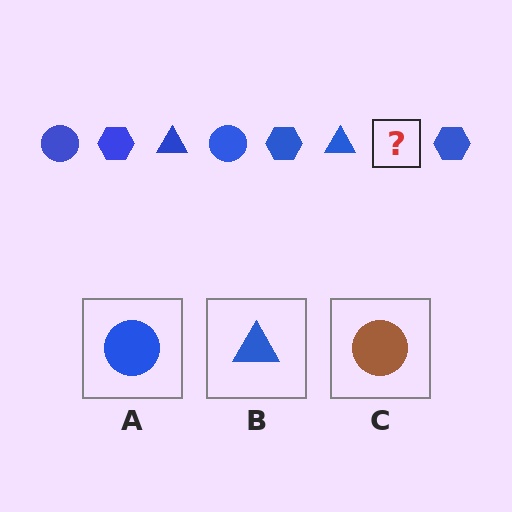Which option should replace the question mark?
Option A.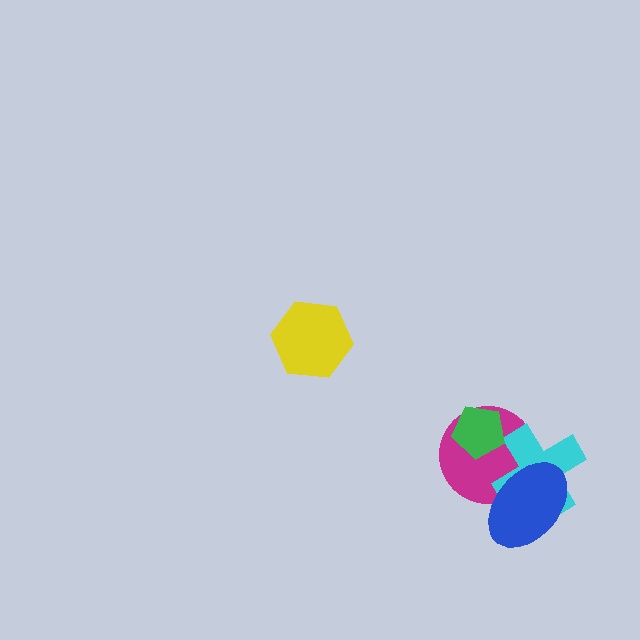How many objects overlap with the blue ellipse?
2 objects overlap with the blue ellipse.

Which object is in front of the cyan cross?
The blue ellipse is in front of the cyan cross.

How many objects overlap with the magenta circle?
3 objects overlap with the magenta circle.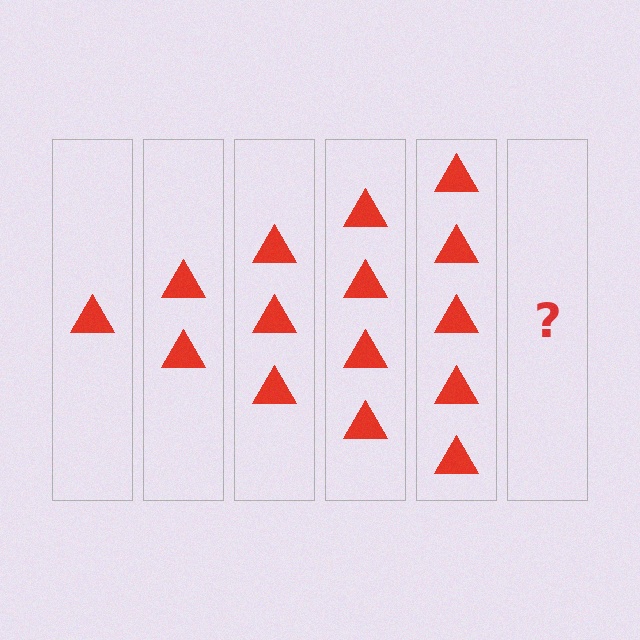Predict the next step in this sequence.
The next step is 6 triangles.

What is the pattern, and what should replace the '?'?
The pattern is that each step adds one more triangle. The '?' should be 6 triangles.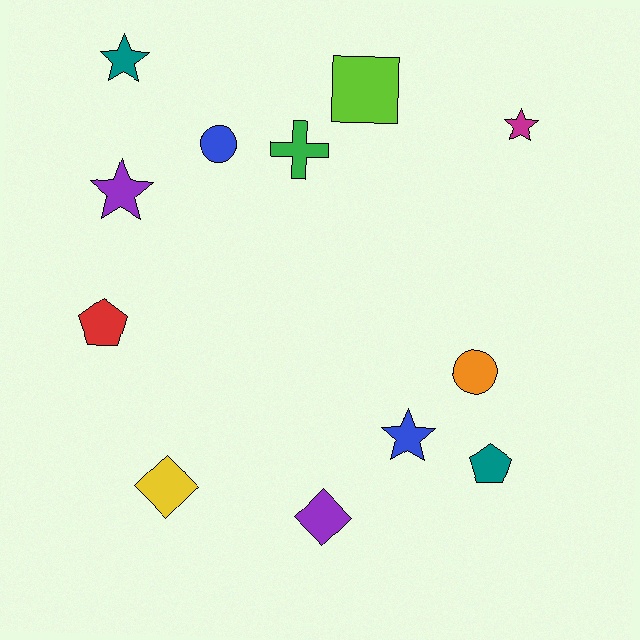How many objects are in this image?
There are 12 objects.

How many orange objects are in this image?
There is 1 orange object.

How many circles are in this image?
There are 2 circles.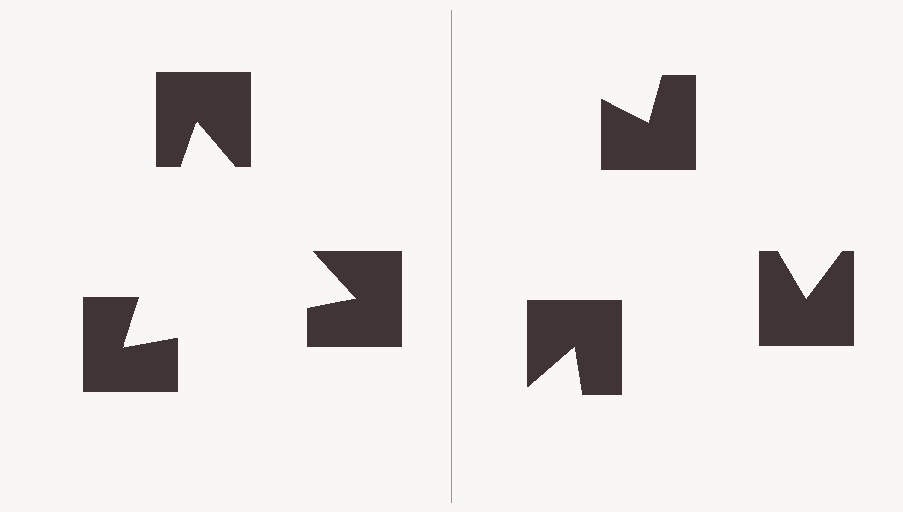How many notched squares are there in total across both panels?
6 — 3 on each side.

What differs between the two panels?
The notched squares are positioned identically on both sides; only the wedge orientations differ. On the left they align to a triangle; on the right they are misaligned.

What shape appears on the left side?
An illusory triangle.